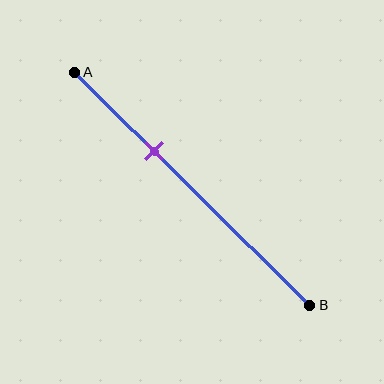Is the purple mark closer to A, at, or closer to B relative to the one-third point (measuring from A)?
The purple mark is approximately at the one-third point of segment AB.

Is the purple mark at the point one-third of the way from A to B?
Yes, the mark is approximately at the one-third point.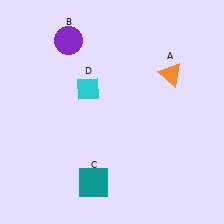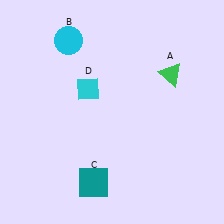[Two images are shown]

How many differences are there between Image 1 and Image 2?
There are 2 differences between the two images.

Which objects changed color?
A changed from orange to green. B changed from purple to cyan.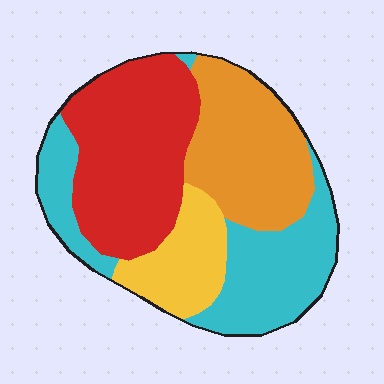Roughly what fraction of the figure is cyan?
Cyan covers around 30% of the figure.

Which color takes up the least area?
Yellow, at roughly 15%.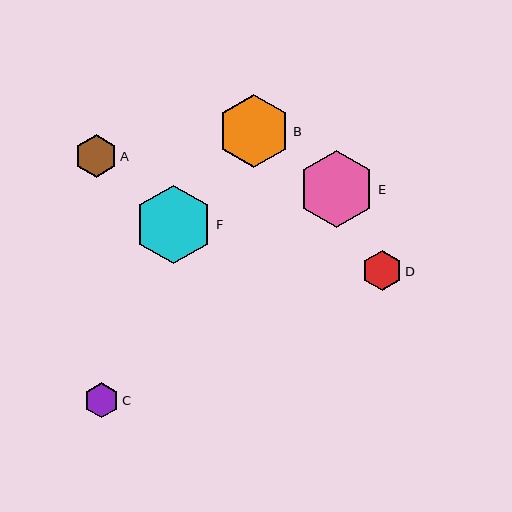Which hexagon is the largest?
Hexagon F is the largest with a size of approximately 79 pixels.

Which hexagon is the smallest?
Hexagon C is the smallest with a size of approximately 35 pixels.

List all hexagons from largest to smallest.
From largest to smallest: F, E, B, A, D, C.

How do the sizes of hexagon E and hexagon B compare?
Hexagon E and hexagon B are approximately the same size.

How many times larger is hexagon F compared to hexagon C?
Hexagon F is approximately 2.2 times the size of hexagon C.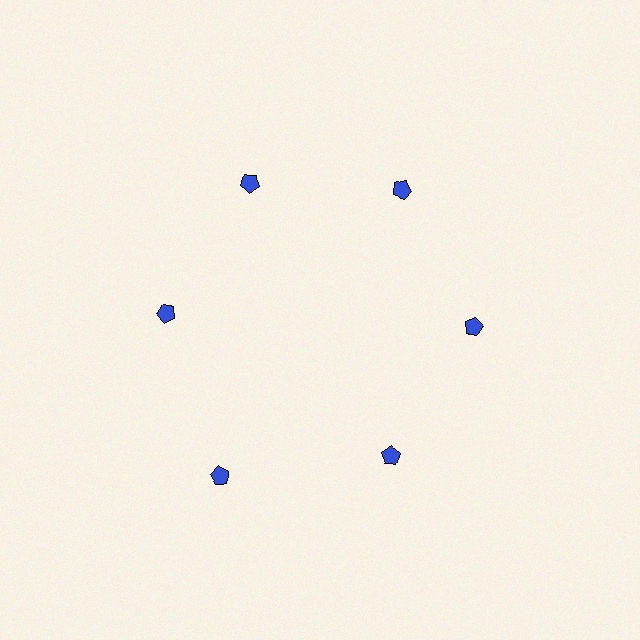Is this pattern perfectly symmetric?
No. The 6 blue pentagons are arranged in a ring, but one element near the 7 o'clock position is pushed outward from the center, breaking the 6-fold rotational symmetry.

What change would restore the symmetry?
The symmetry would be restored by moving it inward, back onto the ring so that all 6 pentagons sit at equal angles and equal distance from the center.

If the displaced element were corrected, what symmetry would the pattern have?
It would have 6-fold rotational symmetry — the pattern would map onto itself every 60 degrees.